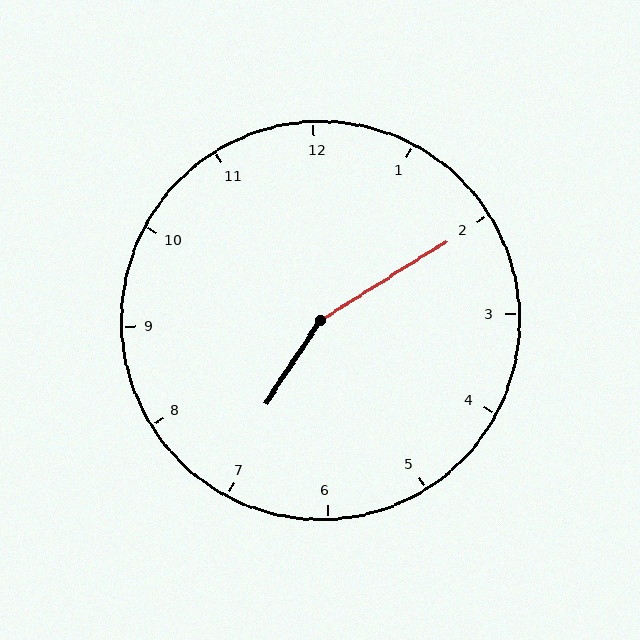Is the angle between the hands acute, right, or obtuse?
It is obtuse.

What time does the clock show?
7:10.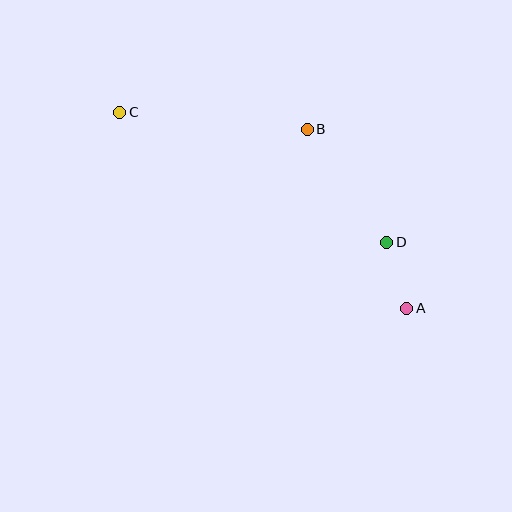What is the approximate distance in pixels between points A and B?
The distance between A and B is approximately 205 pixels.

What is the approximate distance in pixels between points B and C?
The distance between B and C is approximately 188 pixels.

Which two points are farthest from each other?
Points A and C are farthest from each other.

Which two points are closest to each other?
Points A and D are closest to each other.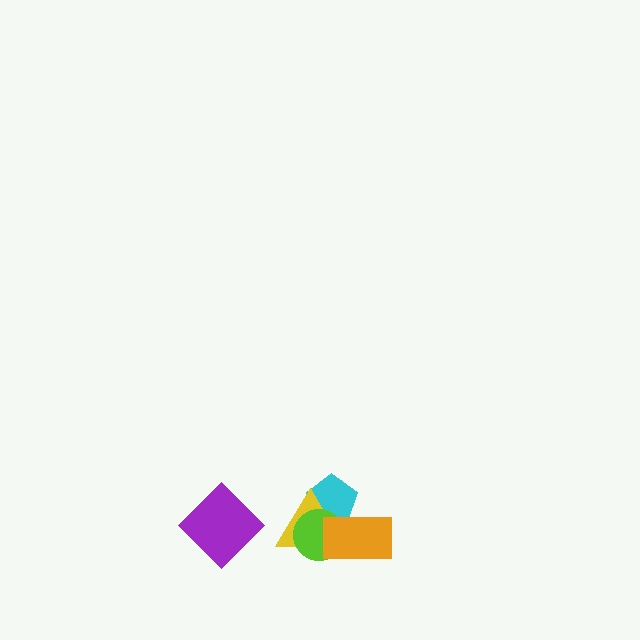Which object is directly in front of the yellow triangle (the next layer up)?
The lime circle is directly in front of the yellow triangle.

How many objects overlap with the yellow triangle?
3 objects overlap with the yellow triangle.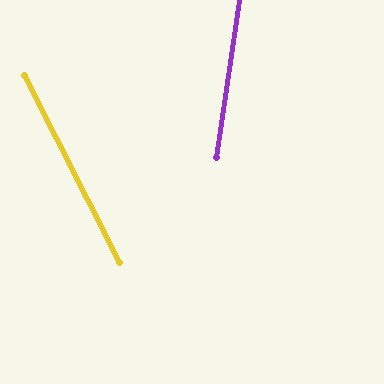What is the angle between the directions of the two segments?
Approximately 35 degrees.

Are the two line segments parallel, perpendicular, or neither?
Neither parallel nor perpendicular — they differ by about 35°.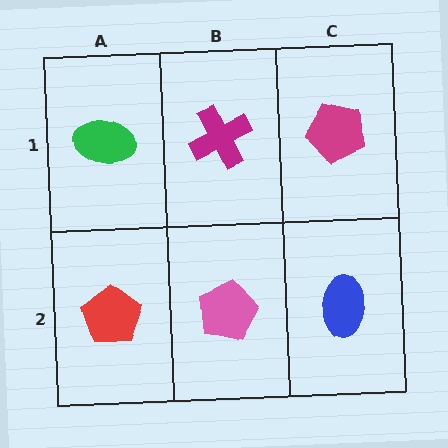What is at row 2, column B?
A pink pentagon.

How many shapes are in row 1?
3 shapes.